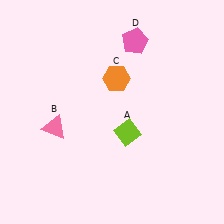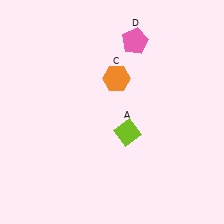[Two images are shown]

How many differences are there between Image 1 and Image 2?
There is 1 difference between the two images.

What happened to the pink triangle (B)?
The pink triangle (B) was removed in Image 2. It was in the bottom-left area of Image 1.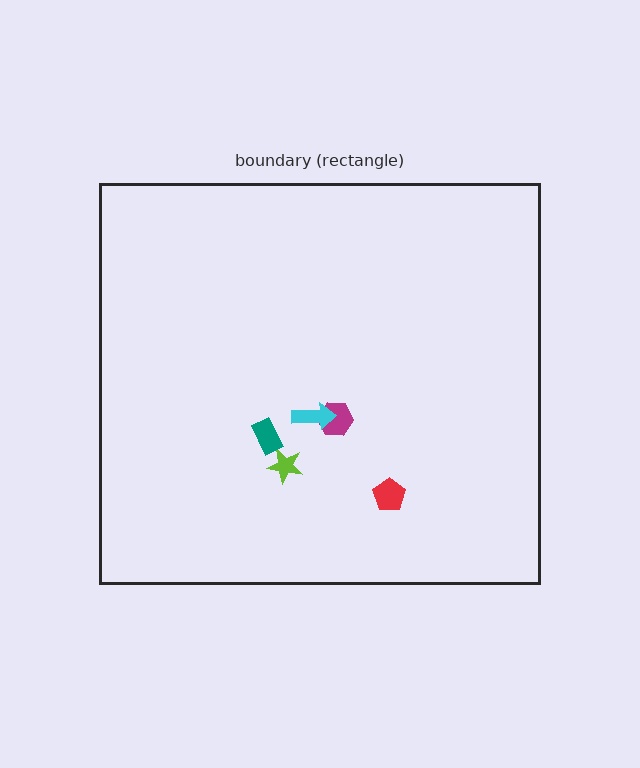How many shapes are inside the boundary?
5 inside, 0 outside.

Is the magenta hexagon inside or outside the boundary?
Inside.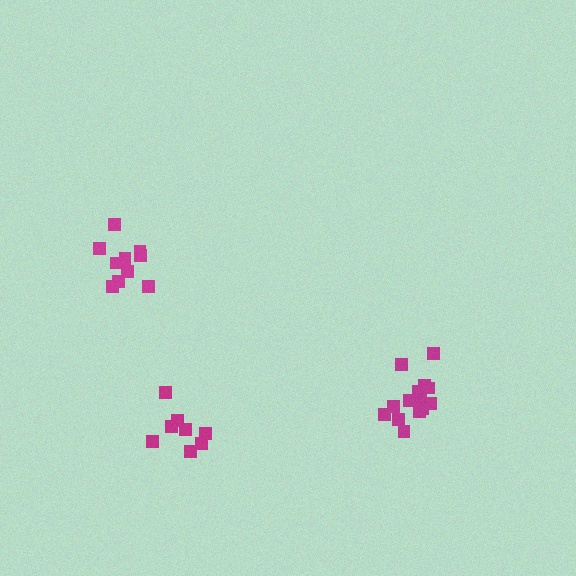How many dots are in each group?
Group 1: 14 dots, Group 2: 10 dots, Group 3: 8 dots (32 total).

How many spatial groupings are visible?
There are 3 spatial groupings.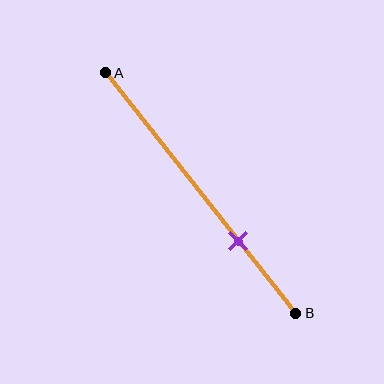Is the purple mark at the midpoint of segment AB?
No, the mark is at about 70% from A, not at the 50% midpoint.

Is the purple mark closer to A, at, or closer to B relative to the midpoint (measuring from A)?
The purple mark is closer to point B than the midpoint of segment AB.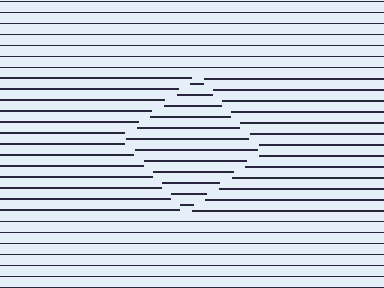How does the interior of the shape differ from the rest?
The interior of the shape contains the same grating, shifted by half a period — the contour is defined by the phase discontinuity where line-ends from the inner and outer gratings abut.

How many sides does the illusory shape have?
4 sides — the line-ends trace a square.